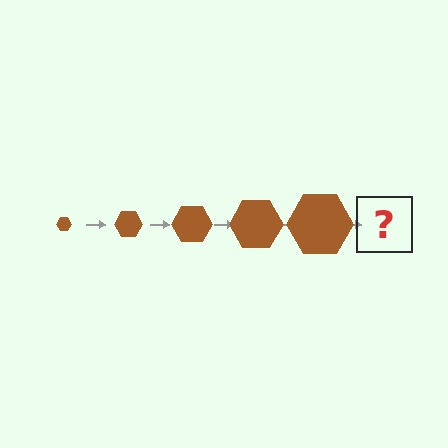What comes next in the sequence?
The next element should be a brown hexagon, larger than the previous one.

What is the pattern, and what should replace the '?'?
The pattern is that the hexagon gets progressively larger each step. The '?' should be a brown hexagon, larger than the previous one.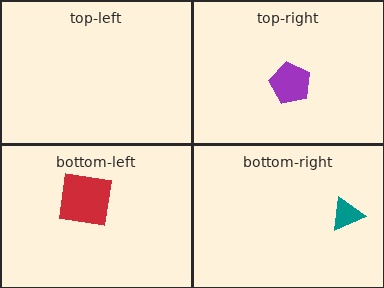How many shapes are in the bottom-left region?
1.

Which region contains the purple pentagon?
The top-right region.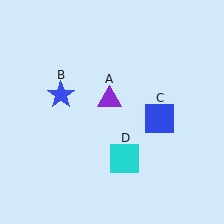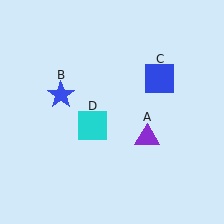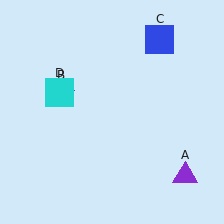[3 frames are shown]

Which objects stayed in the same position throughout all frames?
Blue star (object B) remained stationary.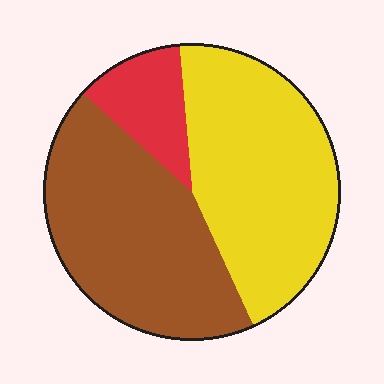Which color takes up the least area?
Red, at roughly 10%.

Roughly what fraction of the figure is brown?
Brown covers roughly 45% of the figure.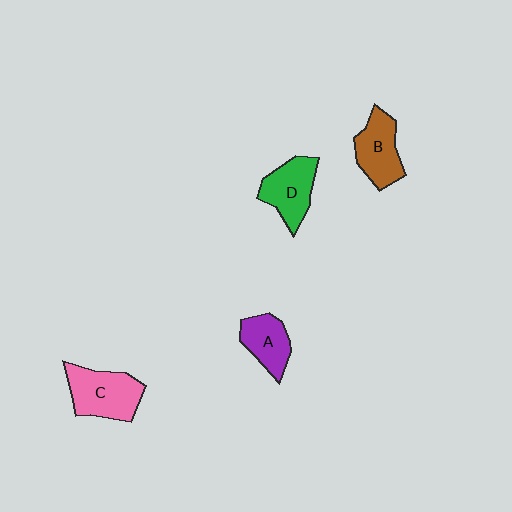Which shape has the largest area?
Shape C (pink).